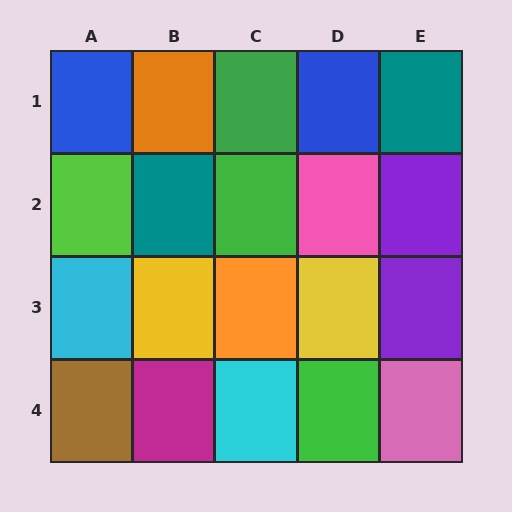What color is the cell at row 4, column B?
Magenta.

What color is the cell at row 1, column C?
Green.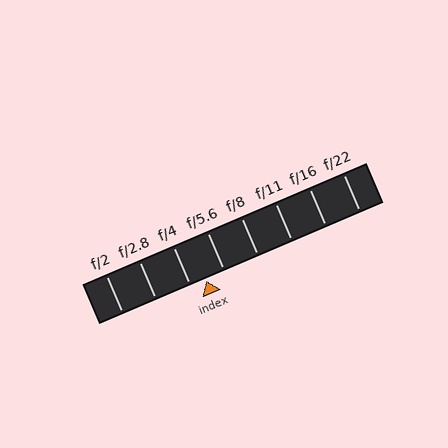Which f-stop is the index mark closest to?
The index mark is closest to f/4.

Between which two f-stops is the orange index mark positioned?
The index mark is between f/4 and f/5.6.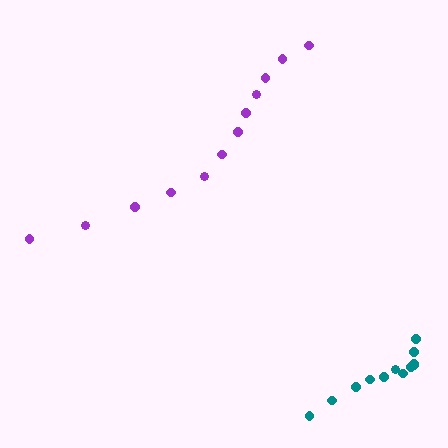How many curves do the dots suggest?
There are 2 distinct paths.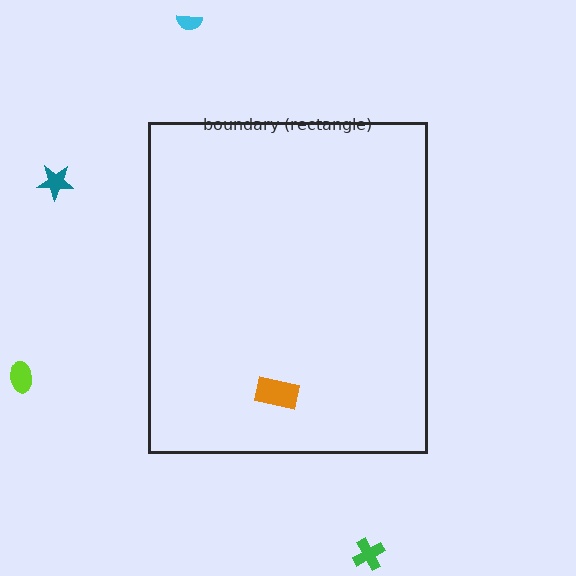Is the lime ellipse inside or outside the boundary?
Outside.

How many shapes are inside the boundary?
1 inside, 4 outside.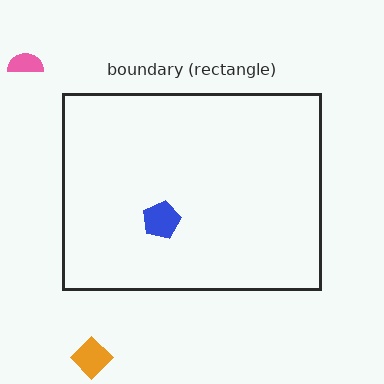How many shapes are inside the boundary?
1 inside, 2 outside.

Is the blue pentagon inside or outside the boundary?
Inside.